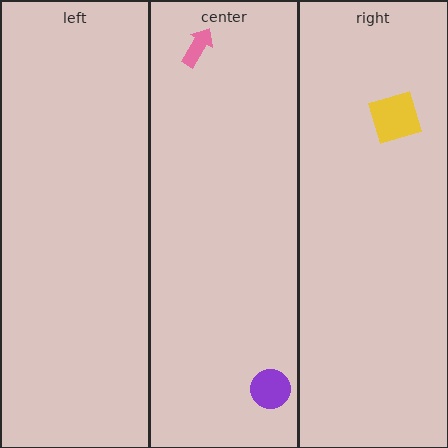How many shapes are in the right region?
1.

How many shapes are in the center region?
2.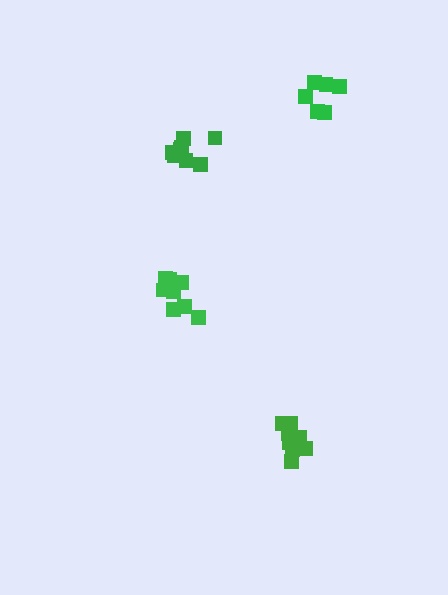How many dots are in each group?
Group 1: 9 dots, Group 2: 9 dots, Group 3: 8 dots, Group 4: 6 dots (32 total).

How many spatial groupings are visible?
There are 4 spatial groupings.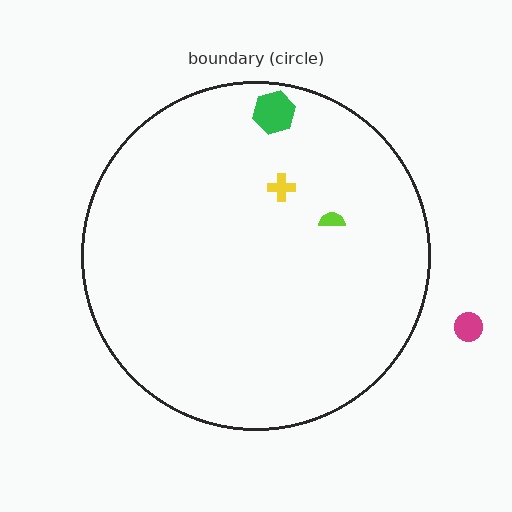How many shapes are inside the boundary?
3 inside, 1 outside.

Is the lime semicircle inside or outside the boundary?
Inside.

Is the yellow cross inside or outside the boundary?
Inside.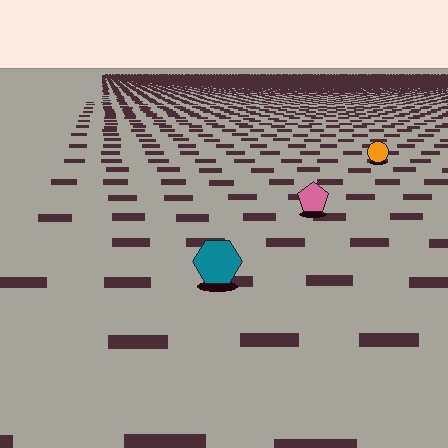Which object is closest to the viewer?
The teal hexagon is closest. The texture marks near it are larger and more spread out.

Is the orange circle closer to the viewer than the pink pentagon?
No. The pink pentagon is closer — you can tell from the texture gradient: the ground texture is coarser near it.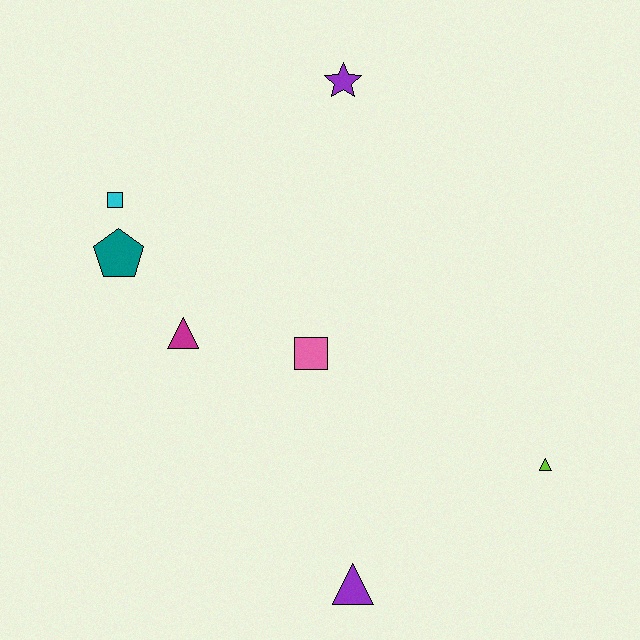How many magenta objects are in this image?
There is 1 magenta object.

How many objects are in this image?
There are 7 objects.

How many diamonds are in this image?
There are no diamonds.